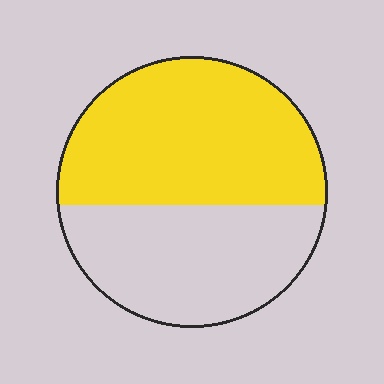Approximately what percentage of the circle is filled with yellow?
Approximately 55%.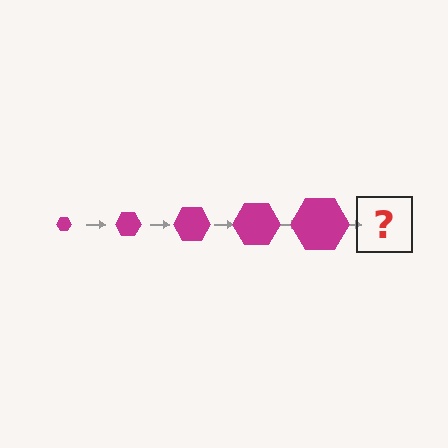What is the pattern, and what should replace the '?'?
The pattern is that the hexagon gets progressively larger each step. The '?' should be a magenta hexagon, larger than the previous one.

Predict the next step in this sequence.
The next step is a magenta hexagon, larger than the previous one.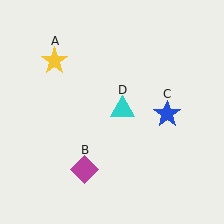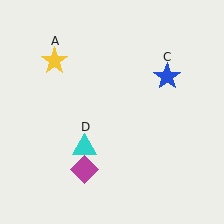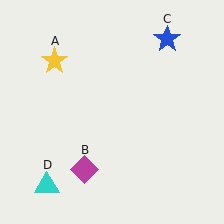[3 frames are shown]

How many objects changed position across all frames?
2 objects changed position: blue star (object C), cyan triangle (object D).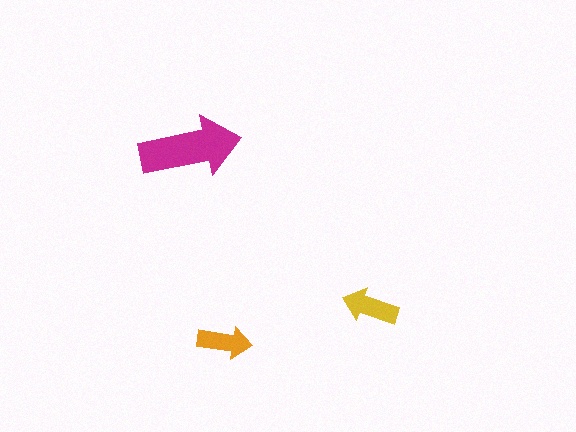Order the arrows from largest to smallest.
the magenta one, the yellow one, the orange one.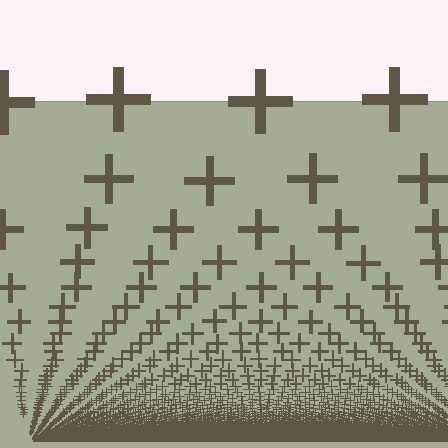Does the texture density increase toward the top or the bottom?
Density increases toward the bottom.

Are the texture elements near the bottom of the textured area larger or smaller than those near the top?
Smaller. The gradient is inverted — elements near the bottom are smaller and denser.